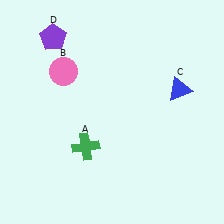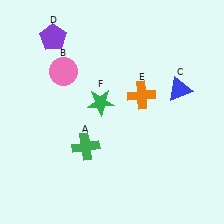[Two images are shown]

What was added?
An orange cross (E), a green star (F) were added in Image 2.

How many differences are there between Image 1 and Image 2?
There are 2 differences between the two images.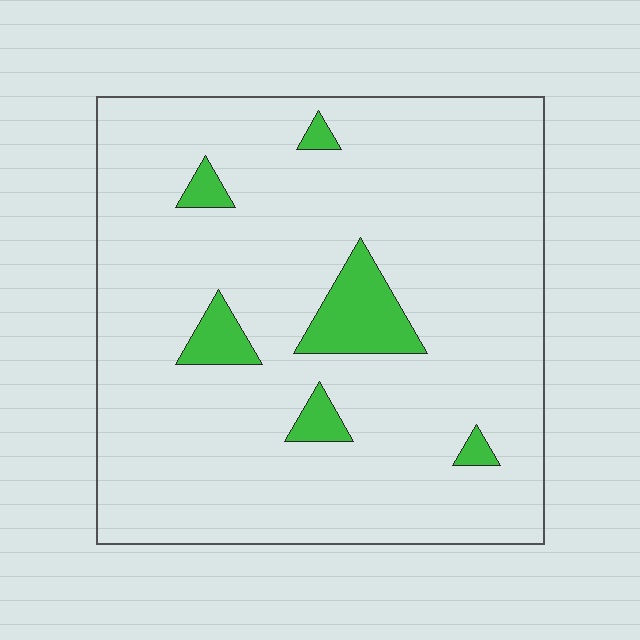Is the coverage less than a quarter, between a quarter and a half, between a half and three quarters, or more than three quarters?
Less than a quarter.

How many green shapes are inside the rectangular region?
6.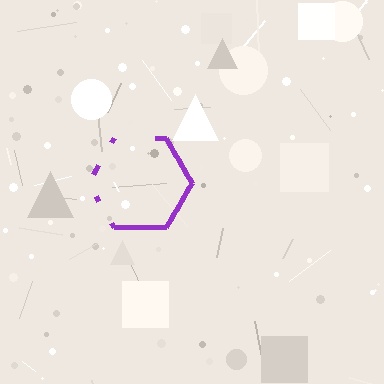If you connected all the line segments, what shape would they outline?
They would outline a hexagon.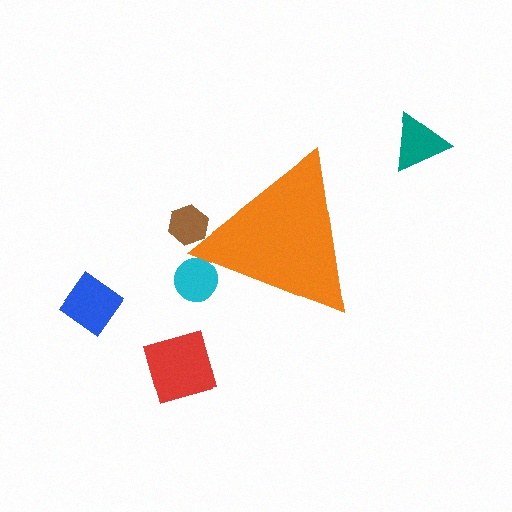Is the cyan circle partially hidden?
Yes, the cyan circle is partially hidden behind the orange triangle.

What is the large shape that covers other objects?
An orange triangle.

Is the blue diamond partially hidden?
No, the blue diamond is fully visible.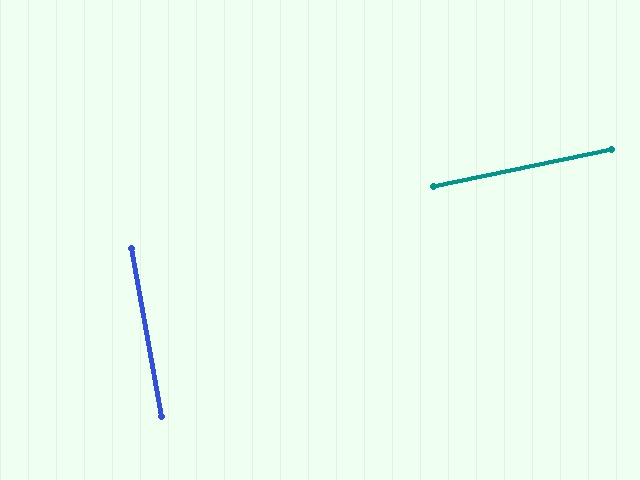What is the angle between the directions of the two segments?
Approximately 88 degrees.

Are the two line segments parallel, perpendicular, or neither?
Perpendicular — they meet at approximately 88°.